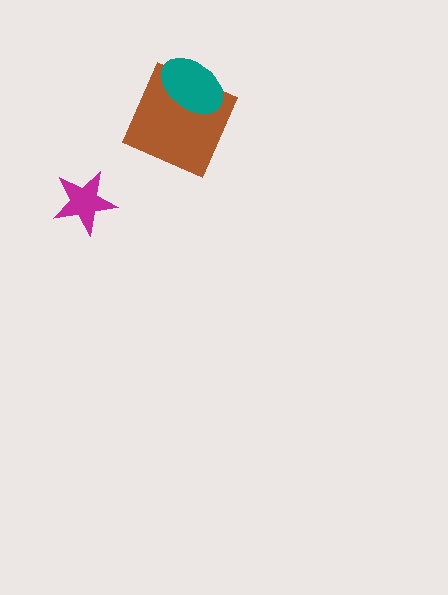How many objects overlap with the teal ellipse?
1 object overlaps with the teal ellipse.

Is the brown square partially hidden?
Yes, it is partially covered by another shape.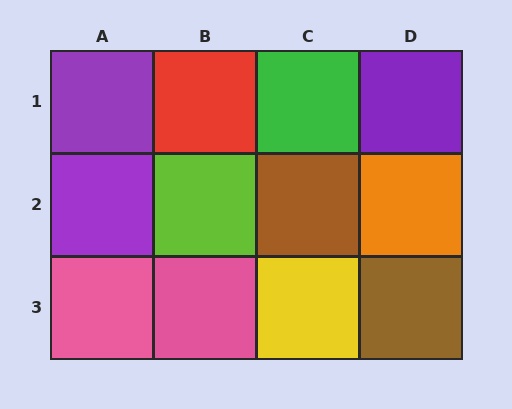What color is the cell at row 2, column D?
Orange.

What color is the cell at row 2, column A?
Purple.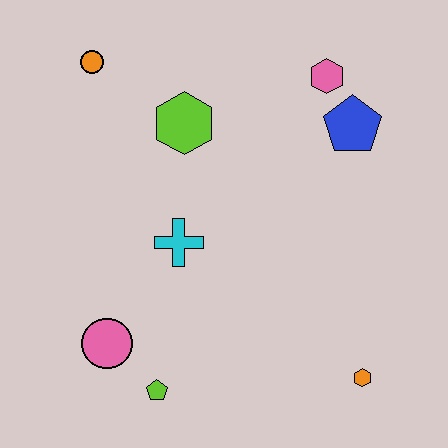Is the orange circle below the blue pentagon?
No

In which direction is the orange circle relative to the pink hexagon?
The orange circle is to the left of the pink hexagon.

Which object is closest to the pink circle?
The lime pentagon is closest to the pink circle.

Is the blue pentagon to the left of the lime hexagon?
No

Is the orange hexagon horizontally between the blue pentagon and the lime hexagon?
No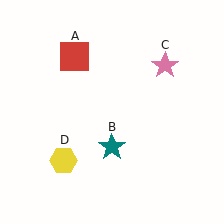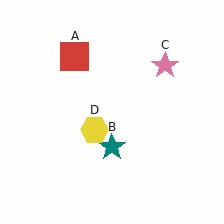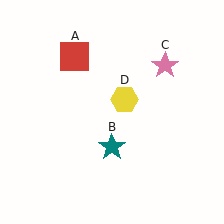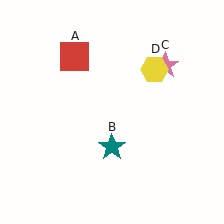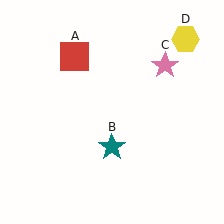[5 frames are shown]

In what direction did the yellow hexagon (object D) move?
The yellow hexagon (object D) moved up and to the right.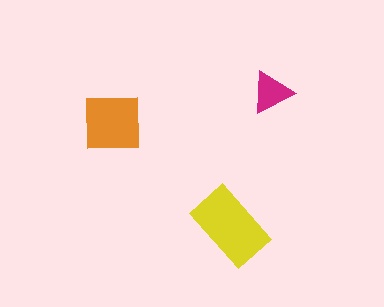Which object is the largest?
The yellow rectangle.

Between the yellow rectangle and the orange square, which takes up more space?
The yellow rectangle.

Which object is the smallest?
The magenta triangle.